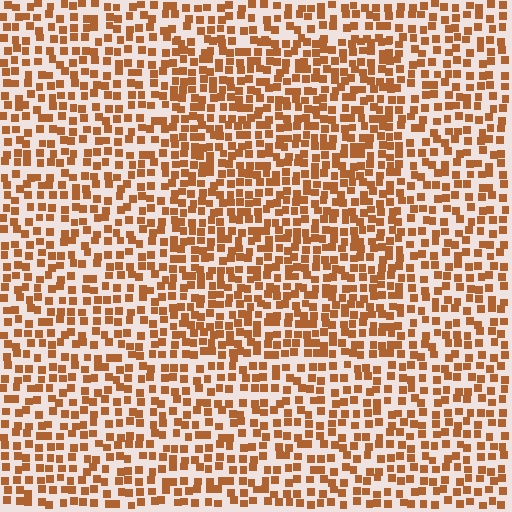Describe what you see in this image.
The image contains small brown elements arranged at two different densities. A rectangle-shaped region is visible where the elements are more densely packed than the surrounding area.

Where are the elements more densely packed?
The elements are more densely packed inside the rectangle boundary.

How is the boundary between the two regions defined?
The boundary is defined by a change in element density (approximately 1.4x ratio). All elements are the same color, size, and shape.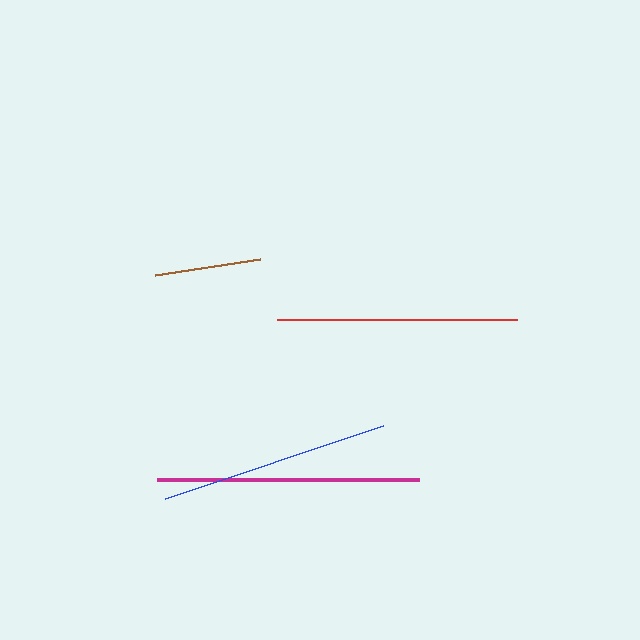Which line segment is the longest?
The magenta line is the longest at approximately 262 pixels.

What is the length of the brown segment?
The brown segment is approximately 106 pixels long.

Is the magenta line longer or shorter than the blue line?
The magenta line is longer than the blue line.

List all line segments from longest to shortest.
From longest to shortest: magenta, red, blue, brown.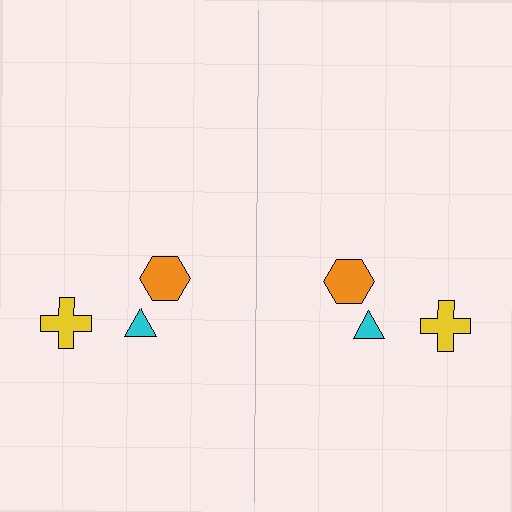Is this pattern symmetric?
Yes, this pattern has bilateral (reflection) symmetry.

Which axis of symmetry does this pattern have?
The pattern has a vertical axis of symmetry running through the center of the image.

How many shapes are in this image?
There are 6 shapes in this image.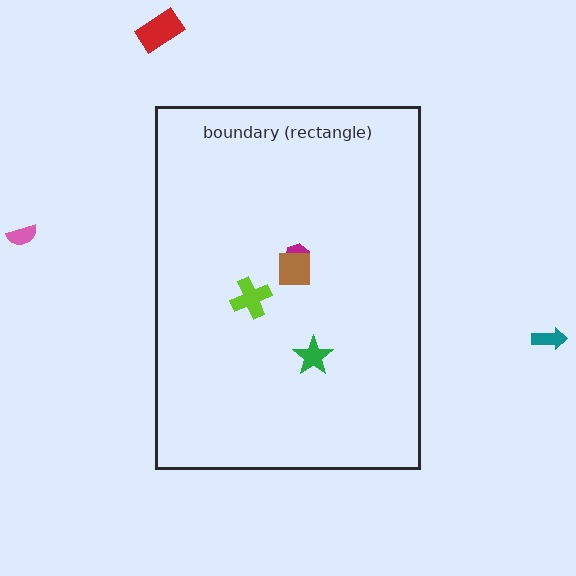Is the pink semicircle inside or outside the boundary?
Outside.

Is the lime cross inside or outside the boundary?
Inside.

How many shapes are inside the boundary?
4 inside, 3 outside.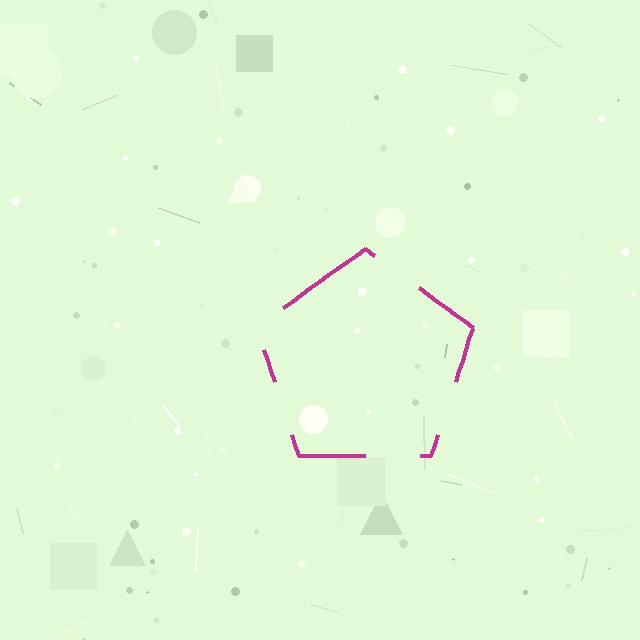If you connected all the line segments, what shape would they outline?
They would outline a pentagon.